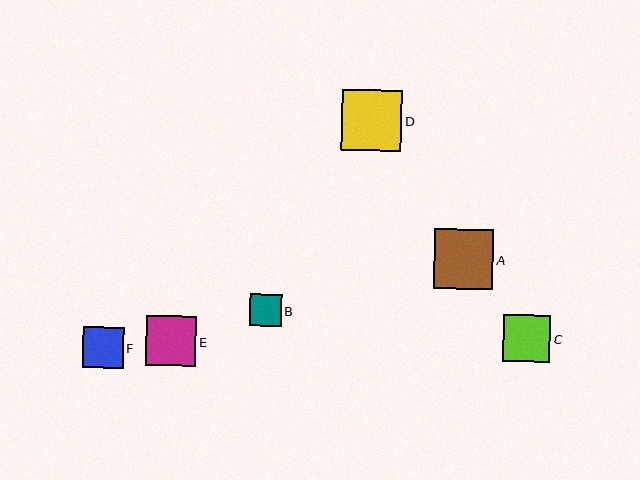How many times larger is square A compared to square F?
Square A is approximately 1.5 times the size of square F.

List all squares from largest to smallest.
From largest to smallest: D, A, E, C, F, B.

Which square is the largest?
Square D is the largest with a size of approximately 61 pixels.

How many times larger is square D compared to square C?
Square D is approximately 1.3 times the size of square C.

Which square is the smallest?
Square B is the smallest with a size of approximately 32 pixels.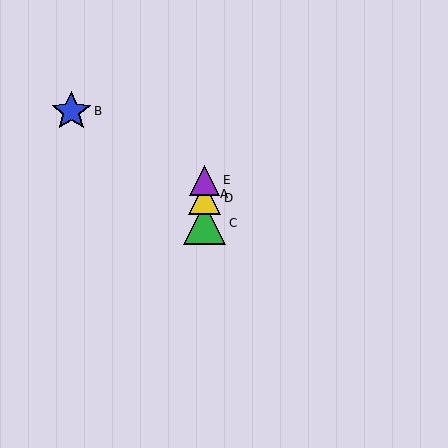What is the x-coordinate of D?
Object D is at x≈205.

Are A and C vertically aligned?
Yes, both are at x≈205.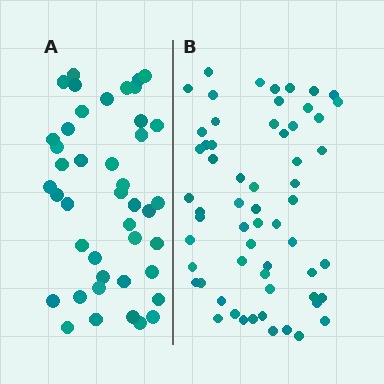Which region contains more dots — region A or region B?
Region B (the right region) has more dots.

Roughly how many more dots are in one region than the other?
Region B has approximately 15 more dots than region A.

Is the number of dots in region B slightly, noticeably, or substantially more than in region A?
Region B has noticeably more, but not dramatically so. The ratio is roughly 1.4 to 1.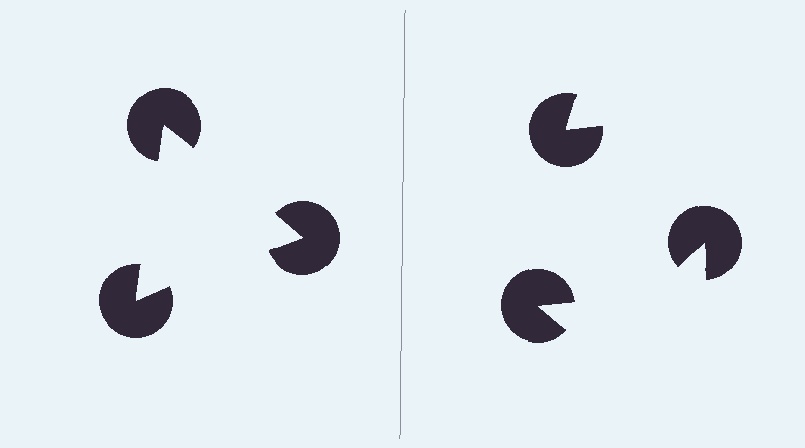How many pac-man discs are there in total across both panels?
6 — 3 on each side.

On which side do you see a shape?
An illusory triangle appears on the left side. On the right side the wedge cuts are rotated, so no coherent shape forms.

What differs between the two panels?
The pac-man discs are positioned identically on both sides; only the wedge orientations differ. On the left they align to a triangle; on the right they are misaligned.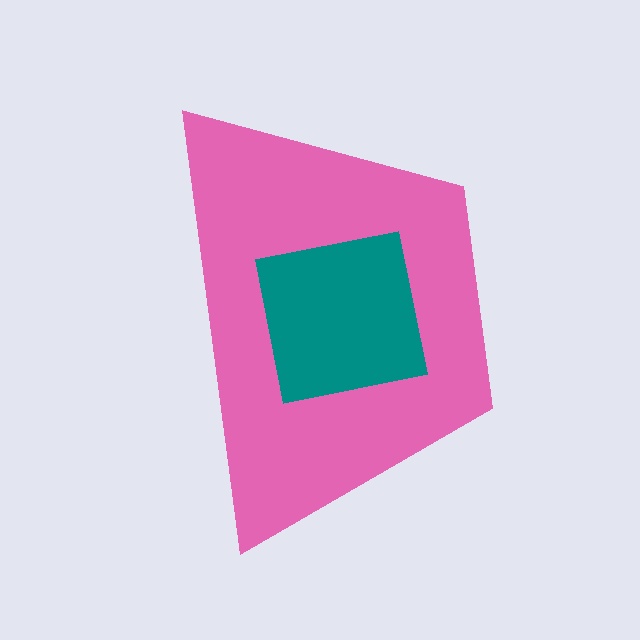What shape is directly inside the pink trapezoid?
The teal square.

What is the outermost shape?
The pink trapezoid.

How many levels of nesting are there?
2.